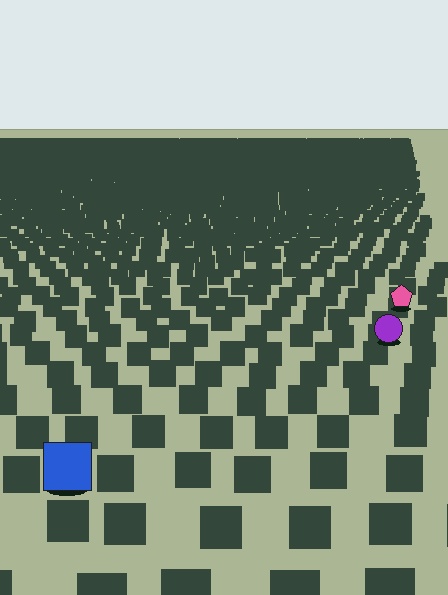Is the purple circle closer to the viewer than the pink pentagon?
Yes. The purple circle is closer — you can tell from the texture gradient: the ground texture is coarser near it.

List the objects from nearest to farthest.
From nearest to farthest: the blue square, the purple circle, the pink pentagon.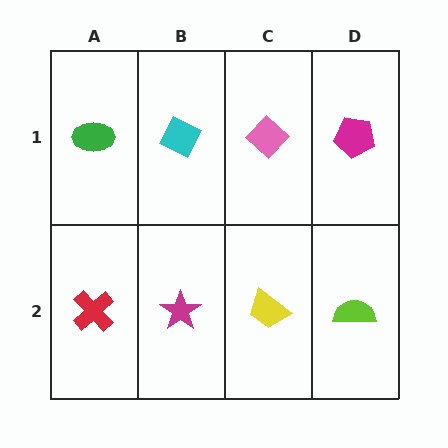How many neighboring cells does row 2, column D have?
2.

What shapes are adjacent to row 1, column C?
A yellow trapezoid (row 2, column C), a cyan diamond (row 1, column B), a magenta pentagon (row 1, column D).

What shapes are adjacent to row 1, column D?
A lime semicircle (row 2, column D), a pink diamond (row 1, column C).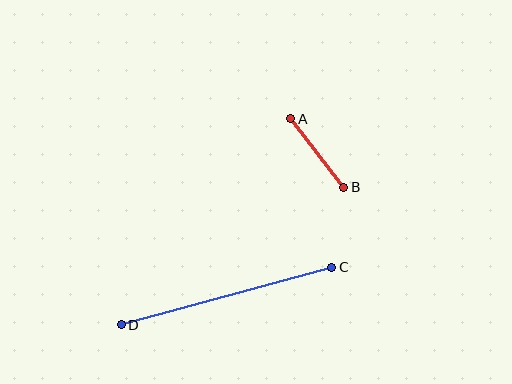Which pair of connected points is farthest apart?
Points C and D are farthest apart.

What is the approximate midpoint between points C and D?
The midpoint is at approximately (226, 296) pixels.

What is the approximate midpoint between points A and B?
The midpoint is at approximately (317, 153) pixels.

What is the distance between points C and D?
The distance is approximately 218 pixels.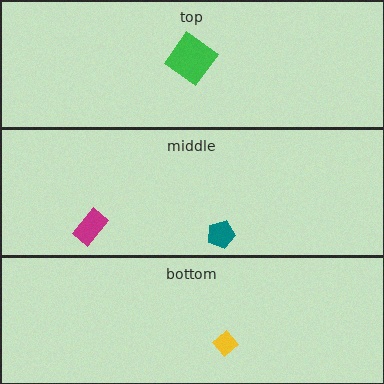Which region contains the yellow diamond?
The bottom region.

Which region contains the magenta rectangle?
The middle region.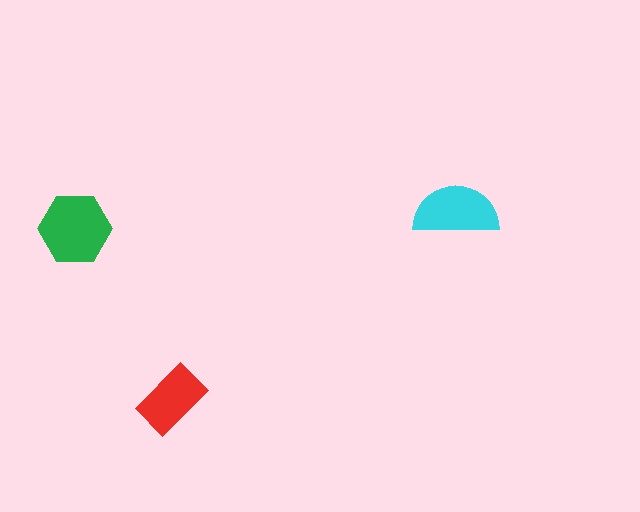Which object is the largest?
The green hexagon.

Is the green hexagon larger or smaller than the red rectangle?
Larger.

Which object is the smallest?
The red rectangle.